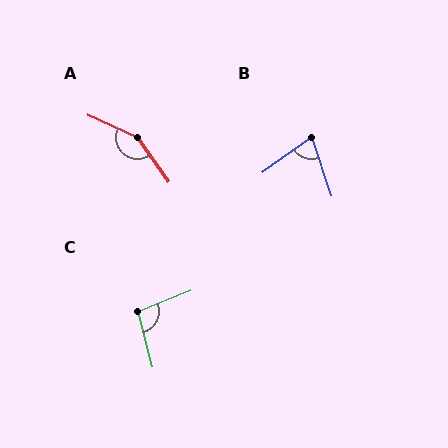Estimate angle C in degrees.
Approximately 97 degrees.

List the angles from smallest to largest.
B (73°), C (97°), A (150°).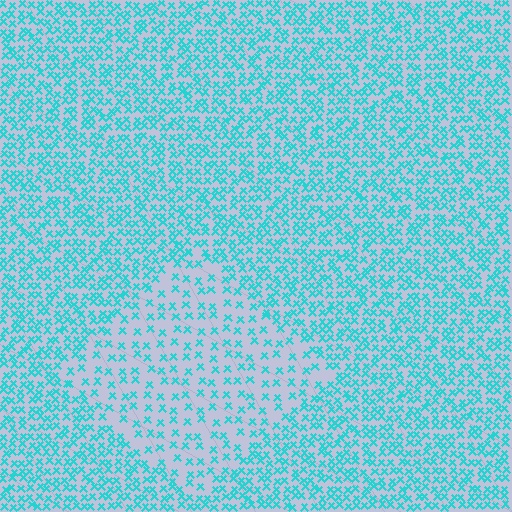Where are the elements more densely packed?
The elements are more densely packed outside the diamond boundary.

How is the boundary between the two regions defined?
The boundary is defined by a change in element density (approximately 2.2x ratio). All elements are the same color, size, and shape.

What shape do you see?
I see a diamond.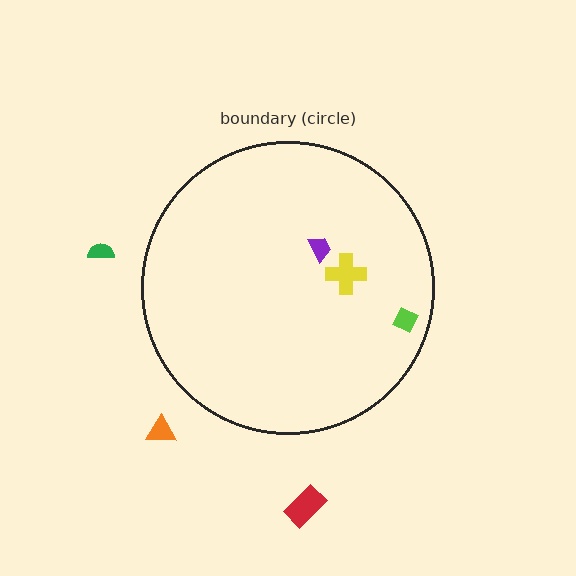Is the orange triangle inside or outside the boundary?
Outside.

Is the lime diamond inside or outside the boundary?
Inside.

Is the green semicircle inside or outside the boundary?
Outside.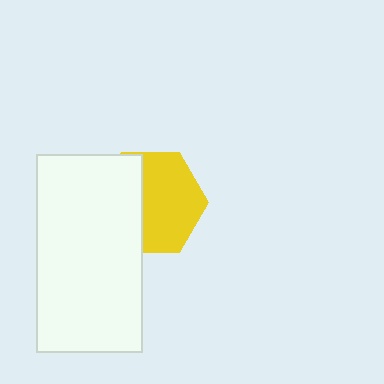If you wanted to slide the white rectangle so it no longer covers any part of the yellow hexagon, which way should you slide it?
Slide it left — that is the most direct way to separate the two shapes.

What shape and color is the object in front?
The object in front is a white rectangle.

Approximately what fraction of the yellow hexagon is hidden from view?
Roughly 41% of the yellow hexagon is hidden behind the white rectangle.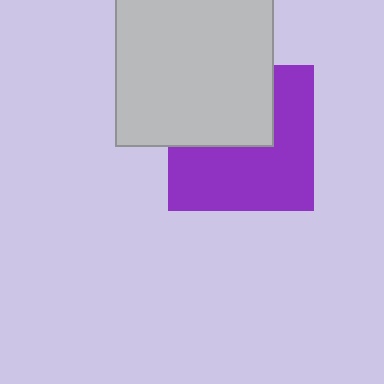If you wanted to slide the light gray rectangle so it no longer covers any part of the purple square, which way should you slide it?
Slide it up — that is the most direct way to separate the two shapes.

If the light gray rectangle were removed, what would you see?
You would see the complete purple square.